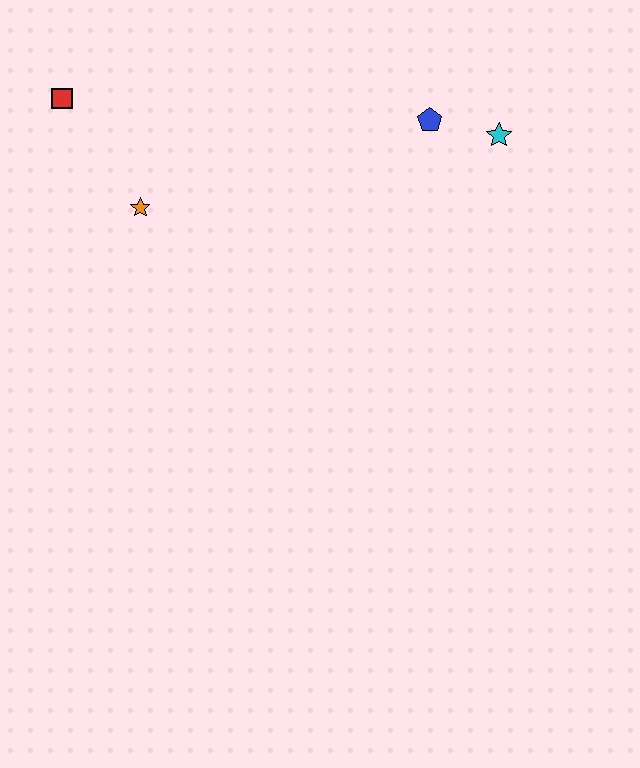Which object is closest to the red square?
The orange star is closest to the red square.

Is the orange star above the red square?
No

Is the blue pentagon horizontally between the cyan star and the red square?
Yes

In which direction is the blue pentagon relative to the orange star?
The blue pentagon is to the right of the orange star.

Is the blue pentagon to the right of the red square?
Yes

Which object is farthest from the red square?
The cyan star is farthest from the red square.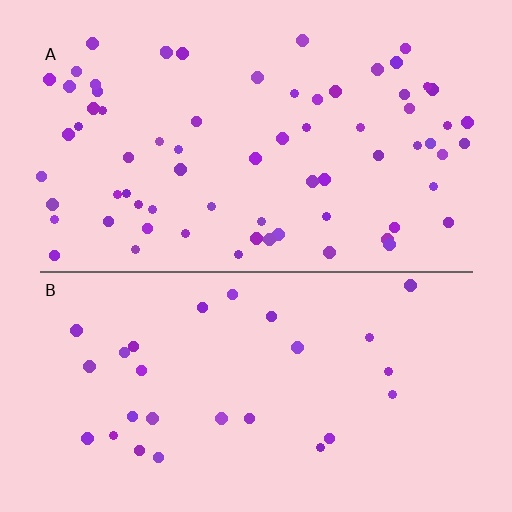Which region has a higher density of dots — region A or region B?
A (the top).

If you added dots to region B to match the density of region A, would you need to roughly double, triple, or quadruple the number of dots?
Approximately triple.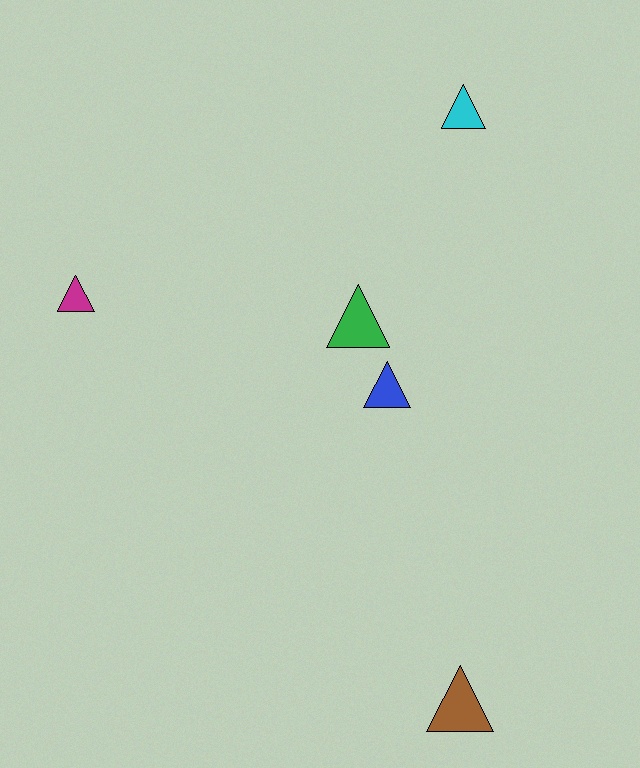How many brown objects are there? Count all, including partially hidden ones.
There is 1 brown object.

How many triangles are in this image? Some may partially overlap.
There are 5 triangles.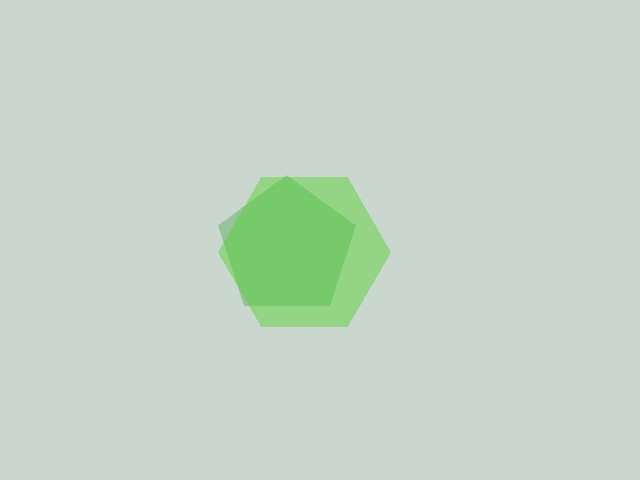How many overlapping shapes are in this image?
There are 2 overlapping shapes in the image.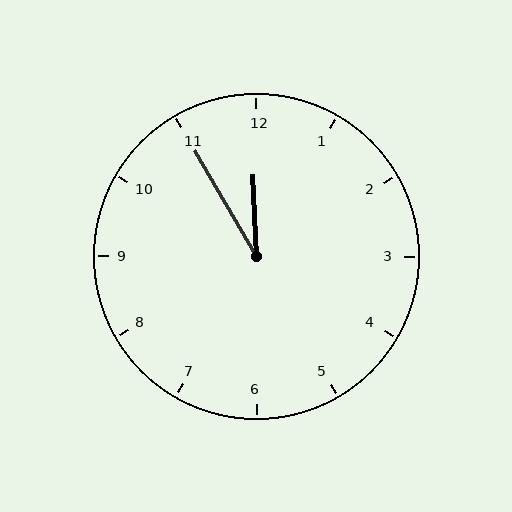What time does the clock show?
11:55.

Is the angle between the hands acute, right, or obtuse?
It is acute.